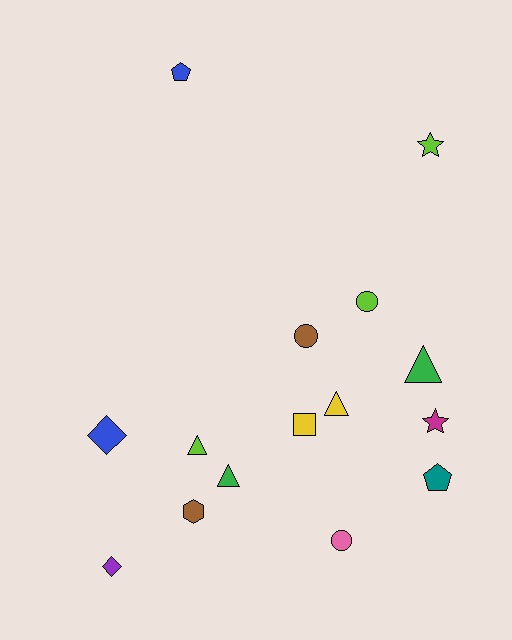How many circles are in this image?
There are 3 circles.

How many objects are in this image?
There are 15 objects.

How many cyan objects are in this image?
There are no cyan objects.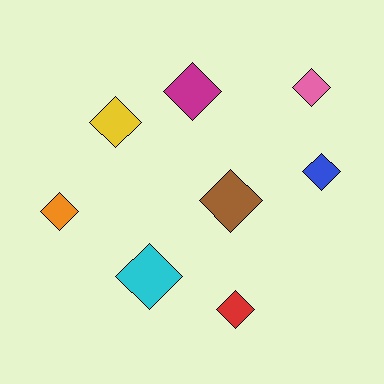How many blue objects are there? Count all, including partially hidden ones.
There is 1 blue object.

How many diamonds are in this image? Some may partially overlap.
There are 8 diamonds.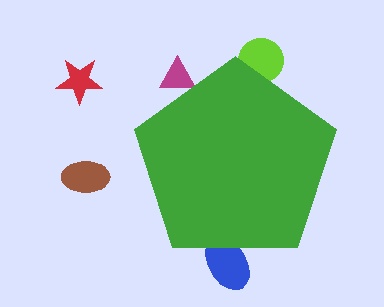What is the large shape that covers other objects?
A green pentagon.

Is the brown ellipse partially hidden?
No, the brown ellipse is fully visible.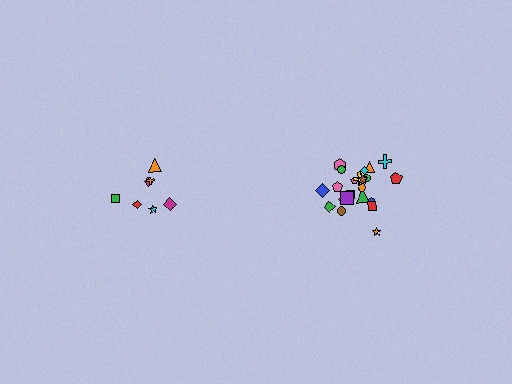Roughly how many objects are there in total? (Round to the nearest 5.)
Roughly 30 objects in total.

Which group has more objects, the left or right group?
The right group.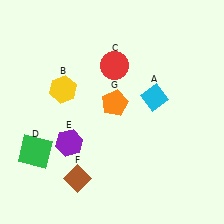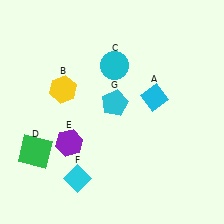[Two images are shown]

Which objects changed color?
C changed from red to cyan. F changed from brown to cyan. G changed from orange to cyan.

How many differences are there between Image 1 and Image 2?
There are 3 differences between the two images.